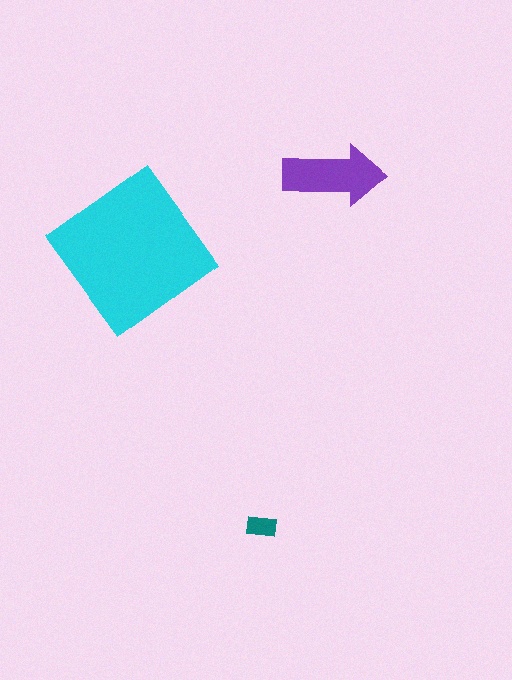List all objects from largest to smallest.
The cyan diamond, the purple arrow, the teal rectangle.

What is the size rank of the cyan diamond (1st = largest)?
1st.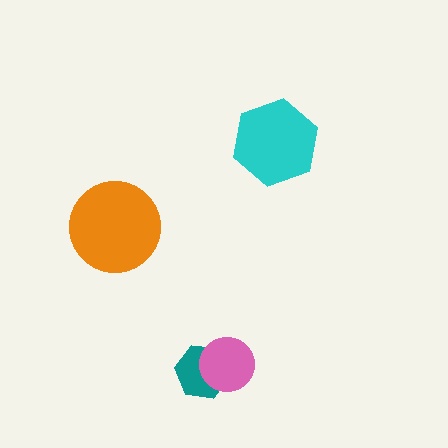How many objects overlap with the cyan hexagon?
0 objects overlap with the cyan hexagon.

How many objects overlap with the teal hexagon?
1 object overlaps with the teal hexagon.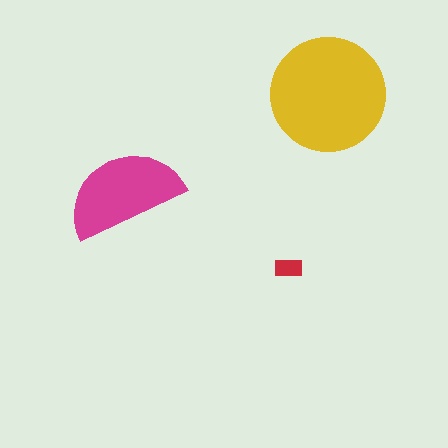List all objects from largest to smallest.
The yellow circle, the magenta semicircle, the red rectangle.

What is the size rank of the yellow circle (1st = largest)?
1st.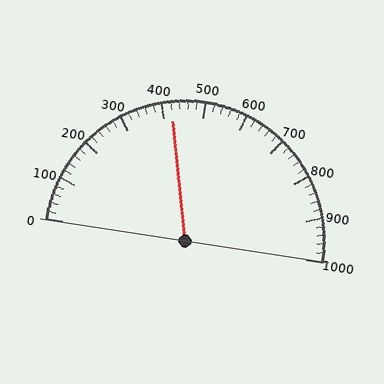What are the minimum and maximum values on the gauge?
The gauge ranges from 0 to 1000.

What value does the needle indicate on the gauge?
The needle indicates approximately 420.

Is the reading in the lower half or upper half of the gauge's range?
The reading is in the lower half of the range (0 to 1000).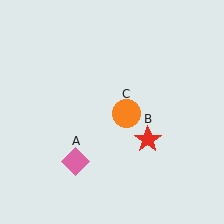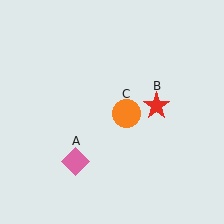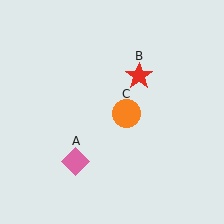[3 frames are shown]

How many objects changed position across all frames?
1 object changed position: red star (object B).